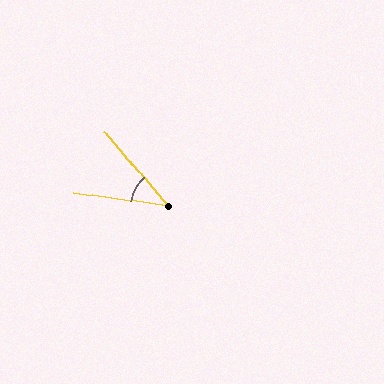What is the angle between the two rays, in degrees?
Approximately 41 degrees.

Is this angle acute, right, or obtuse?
It is acute.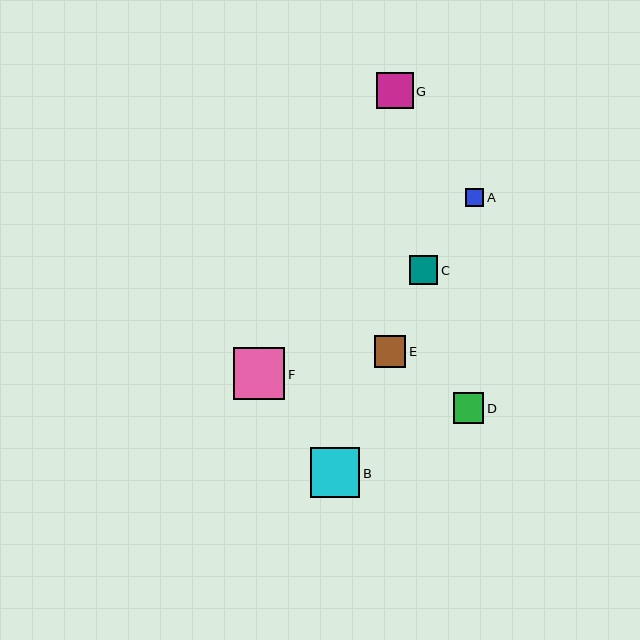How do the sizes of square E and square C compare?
Square E and square C are approximately the same size.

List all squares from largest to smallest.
From largest to smallest: F, B, G, E, D, C, A.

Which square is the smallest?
Square A is the smallest with a size of approximately 18 pixels.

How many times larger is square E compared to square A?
Square E is approximately 1.7 times the size of square A.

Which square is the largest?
Square F is the largest with a size of approximately 51 pixels.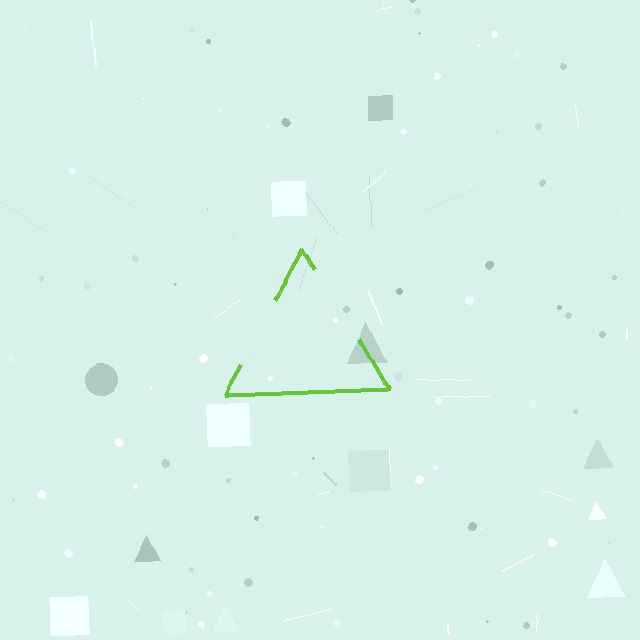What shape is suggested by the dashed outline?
The dashed outline suggests a triangle.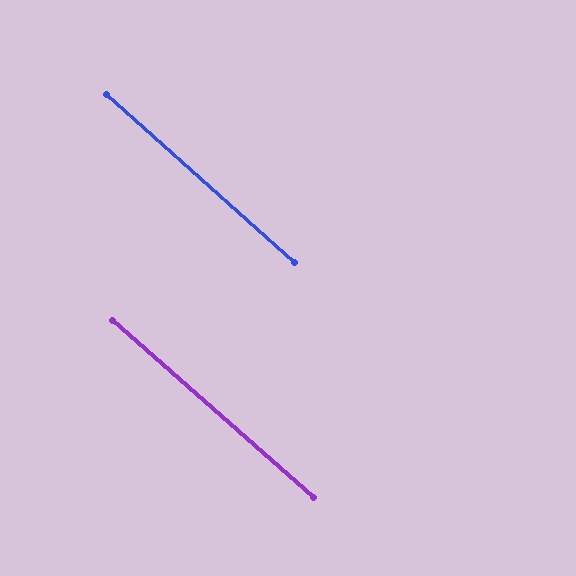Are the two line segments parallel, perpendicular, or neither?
Parallel — their directions differ by only 0.6°.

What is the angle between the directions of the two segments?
Approximately 1 degree.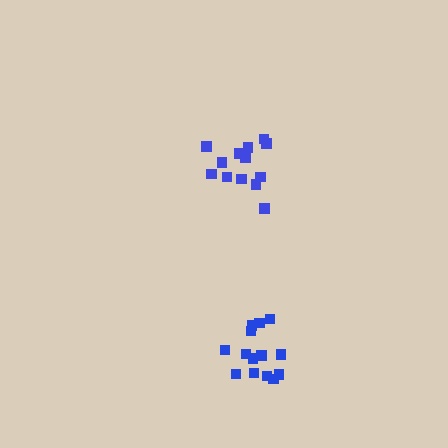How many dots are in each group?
Group 1: 13 dots, Group 2: 14 dots (27 total).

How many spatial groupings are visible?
There are 2 spatial groupings.